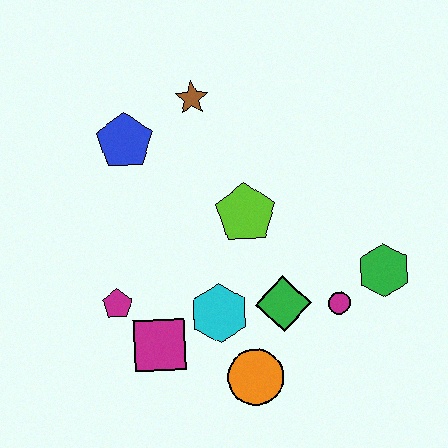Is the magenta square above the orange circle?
Yes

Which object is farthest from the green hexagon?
The blue pentagon is farthest from the green hexagon.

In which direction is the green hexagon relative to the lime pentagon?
The green hexagon is to the right of the lime pentagon.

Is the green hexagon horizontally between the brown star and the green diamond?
No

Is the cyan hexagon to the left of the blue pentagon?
No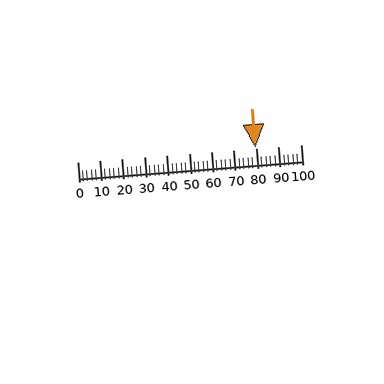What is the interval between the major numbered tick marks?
The major tick marks are spaced 10 units apart.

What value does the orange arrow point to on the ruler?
The orange arrow points to approximately 80.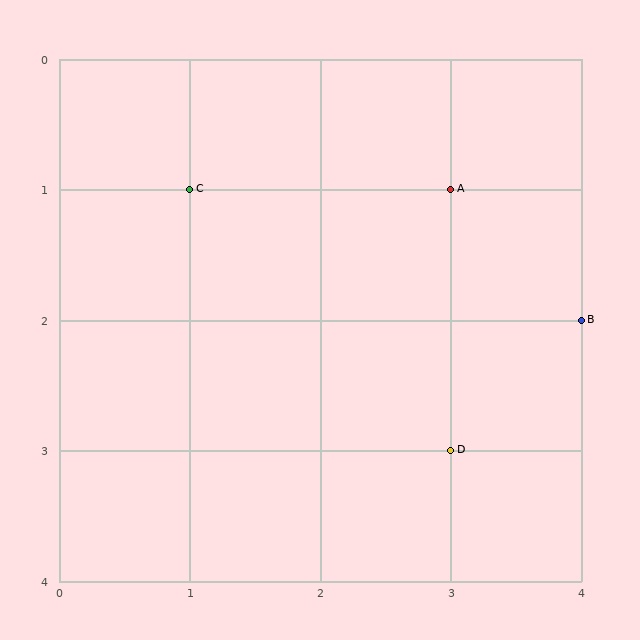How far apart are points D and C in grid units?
Points D and C are 2 columns and 2 rows apart (about 2.8 grid units diagonally).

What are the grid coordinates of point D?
Point D is at grid coordinates (3, 3).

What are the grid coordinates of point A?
Point A is at grid coordinates (3, 1).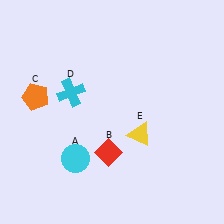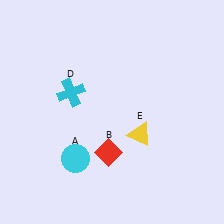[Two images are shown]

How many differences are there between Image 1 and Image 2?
There is 1 difference between the two images.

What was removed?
The orange pentagon (C) was removed in Image 2.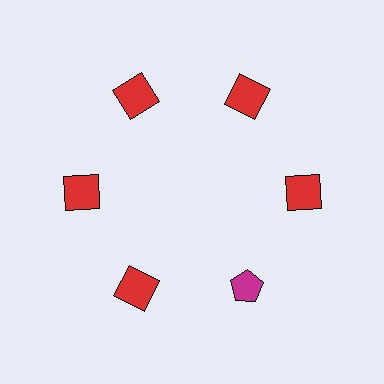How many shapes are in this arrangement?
There are 6 shapes arranged in a ring pattern.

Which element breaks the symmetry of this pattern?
The magenta pentagon at roughly the 5 o'clock position breaks the symmetry. All other shapes are red squares.